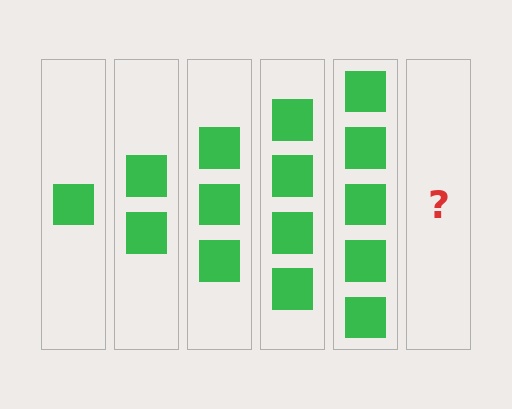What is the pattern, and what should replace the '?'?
The pattern is that each step adds one more square. The '?' should be 6 squares.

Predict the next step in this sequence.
The next step is 6 squares.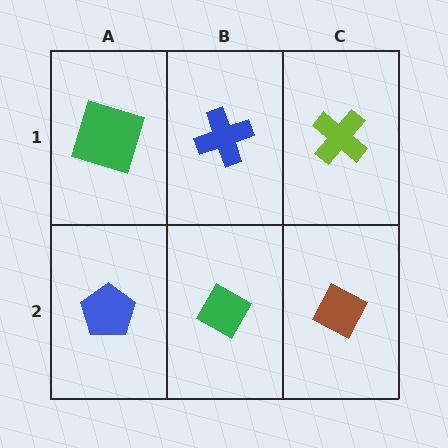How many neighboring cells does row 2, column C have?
2.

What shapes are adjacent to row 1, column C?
A brown diamond (row 2, column C), a blue cross (row 1, column B).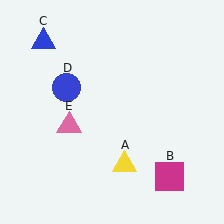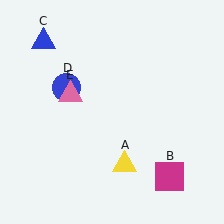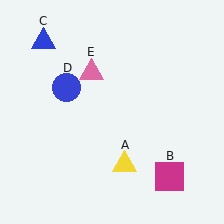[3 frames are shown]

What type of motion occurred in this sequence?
The pink triangle (object E) rotated clockwise around the center of the scene.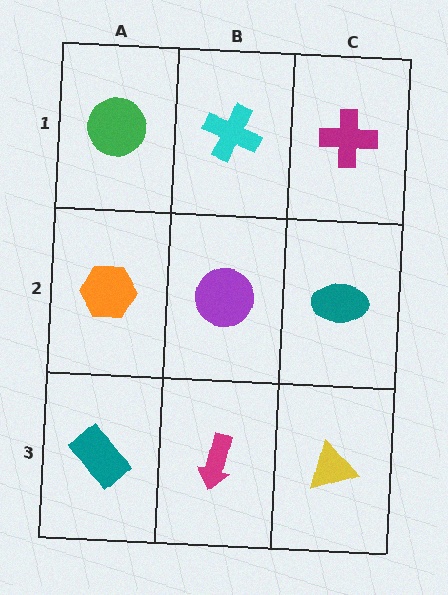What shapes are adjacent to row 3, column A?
An orange hexagon (row 2, column A), a magenta arrow (row 3, column B).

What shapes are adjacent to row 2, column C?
A magenta cross (row 1, column C), a yellow triangle (row 3, column C), a purple circle (row 2, column B).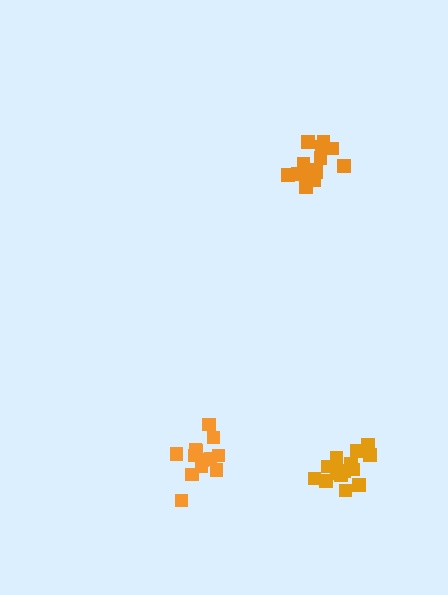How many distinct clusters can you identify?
There are 3 distinct clusters.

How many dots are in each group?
Group 1: 16 dots, Group 2: 15 dots, Group 3: 13 dots (44 total).